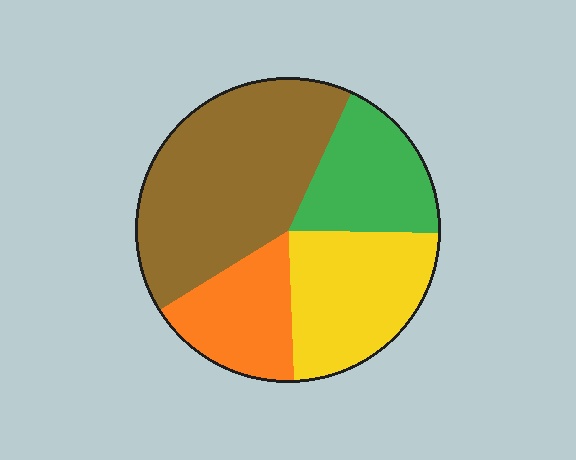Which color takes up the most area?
Brown, at roughly 40%.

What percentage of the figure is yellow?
Yellow takes up between a sixth and a third of the figure.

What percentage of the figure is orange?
Orange takes up about one sixth (1/6) of the figure.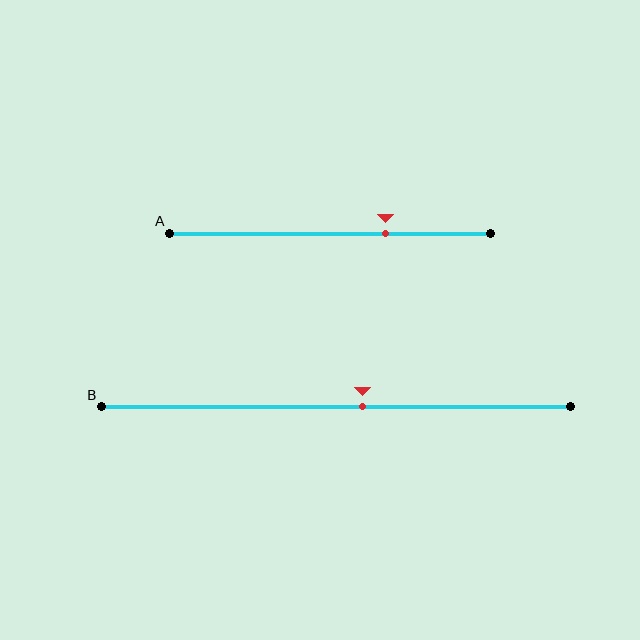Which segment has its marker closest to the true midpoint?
Segment B has its marker closest to the true midpoint.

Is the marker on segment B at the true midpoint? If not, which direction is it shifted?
No, the marker on segment B is shifted to the right by about 6% of the segment length.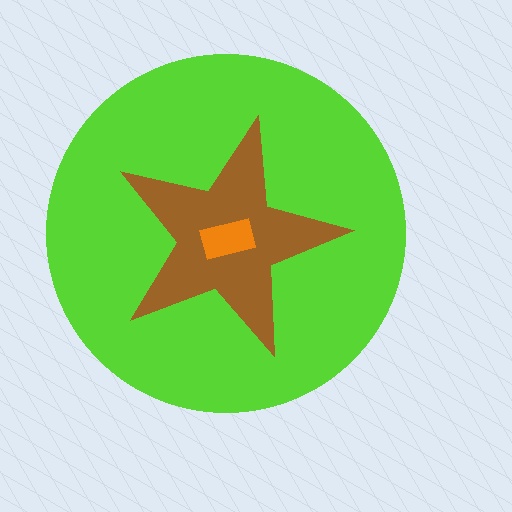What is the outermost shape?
The lime circle.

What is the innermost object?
The orange rectangle.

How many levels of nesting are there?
3.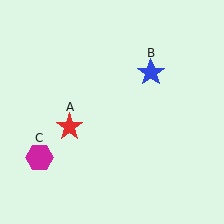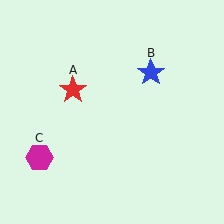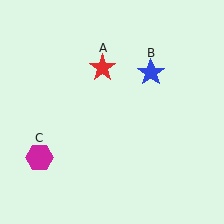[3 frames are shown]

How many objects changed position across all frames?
1 object changed position: red star (object A).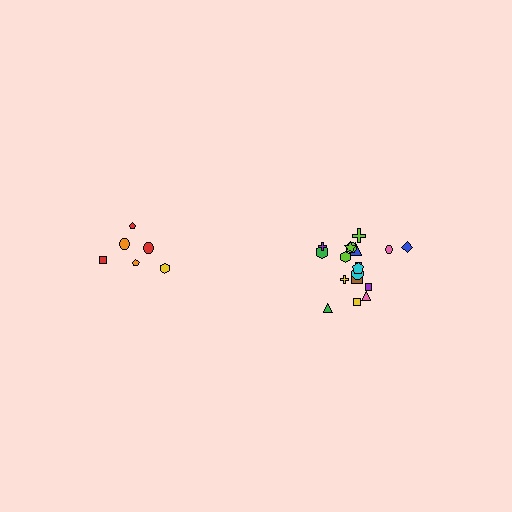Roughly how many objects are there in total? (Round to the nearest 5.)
Roughly 25 objects in total.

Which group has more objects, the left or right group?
The right group.